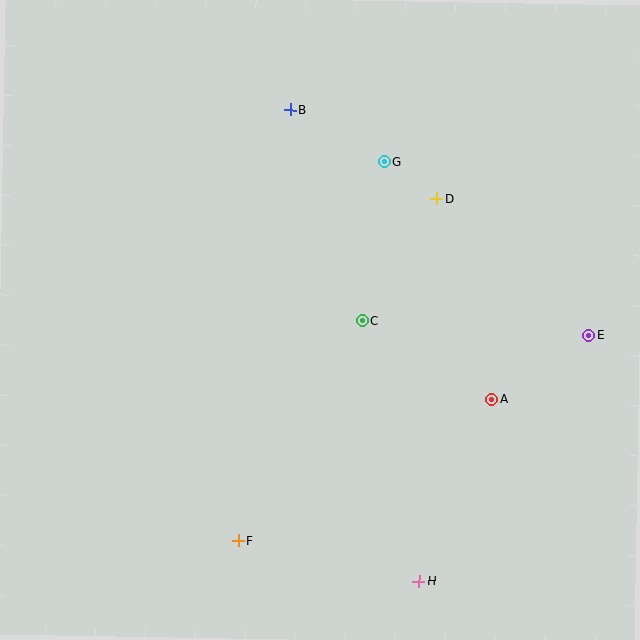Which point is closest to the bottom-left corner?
Point F is closest to the bottom-left corner.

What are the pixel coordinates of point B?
Point B is at (290, 110).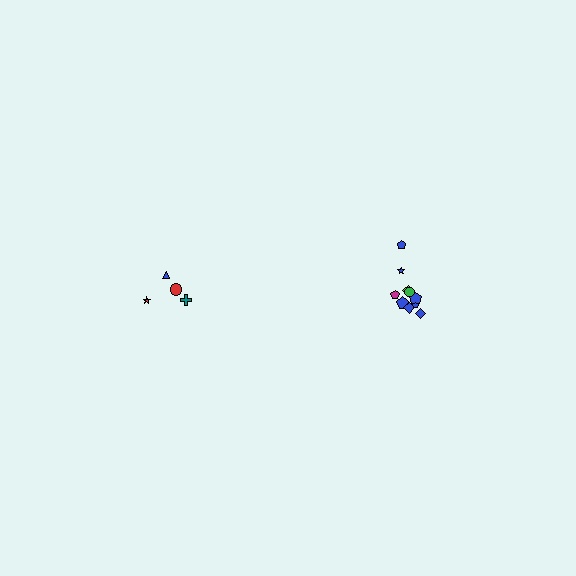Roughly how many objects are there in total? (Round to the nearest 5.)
Roughly 15 objects in total.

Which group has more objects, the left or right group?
The right group.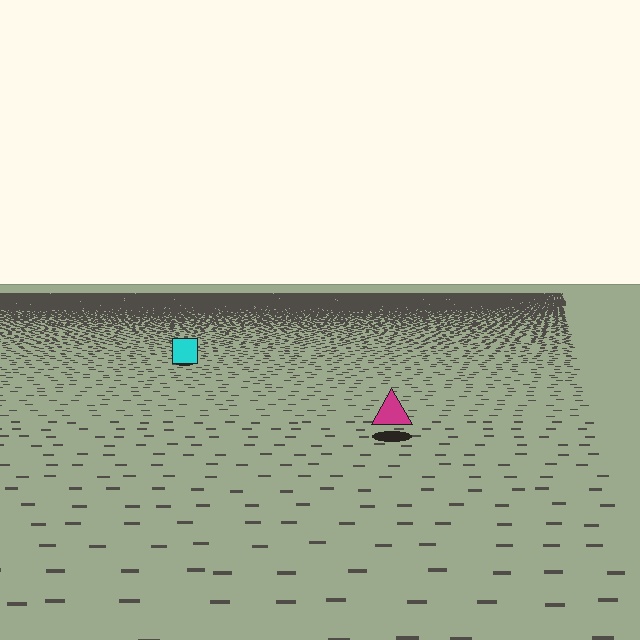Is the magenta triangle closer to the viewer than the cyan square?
Yes. The magenta triangle is closer — you can tell from the texture gradient: the ground texture is coarser near it.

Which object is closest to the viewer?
The magenta triangle is closest. The texture marks near it are larger and more spread out.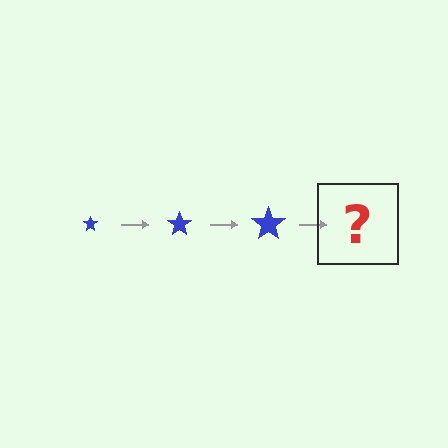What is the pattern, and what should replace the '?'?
The pattern is that the star gets progressively larger each step. The '?' should be a blue star, larger than the previous one.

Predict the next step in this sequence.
The next step is a blue star, larger than the previous one.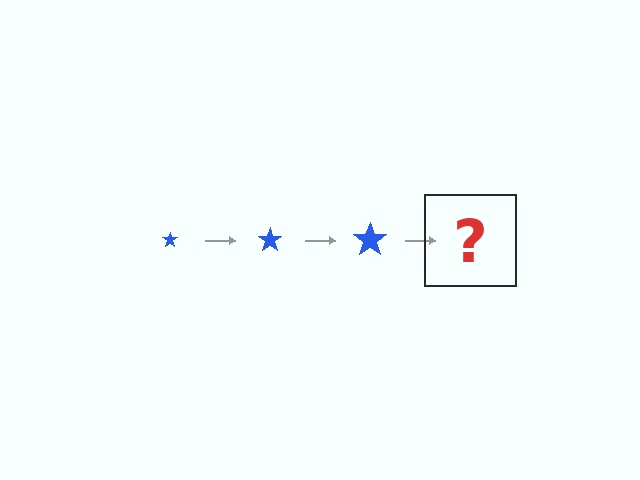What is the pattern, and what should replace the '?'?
The pattern is that the star gets progressively larger each step. The '?' should be a blue star, larger than the previous one.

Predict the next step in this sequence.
The next step is a blue star, larger than the previous one.